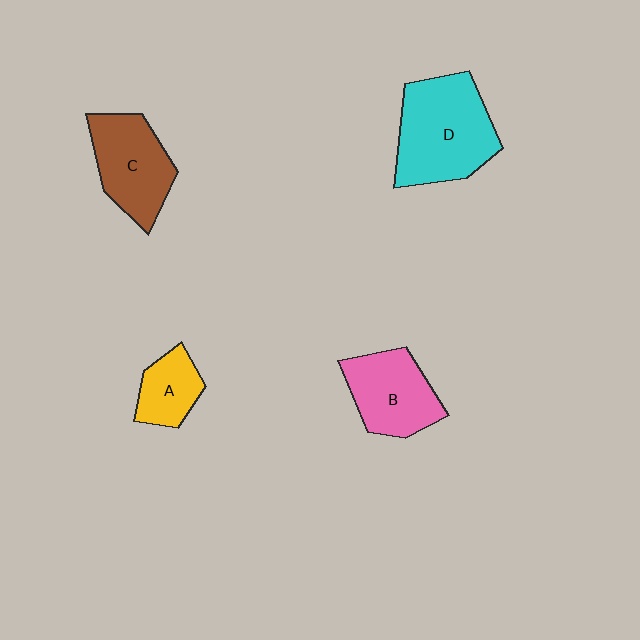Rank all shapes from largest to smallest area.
From largest to smallest: D (cyan), C (brown), B (pink), A (yellow).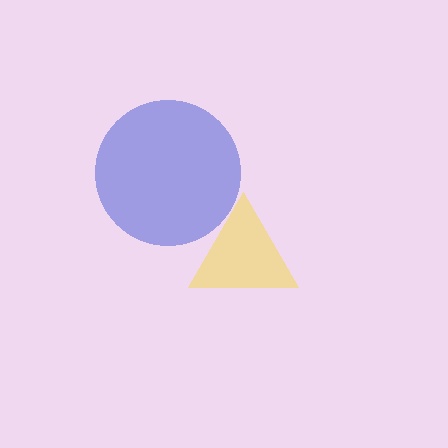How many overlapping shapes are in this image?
There are 2 overlapping shapes in the image.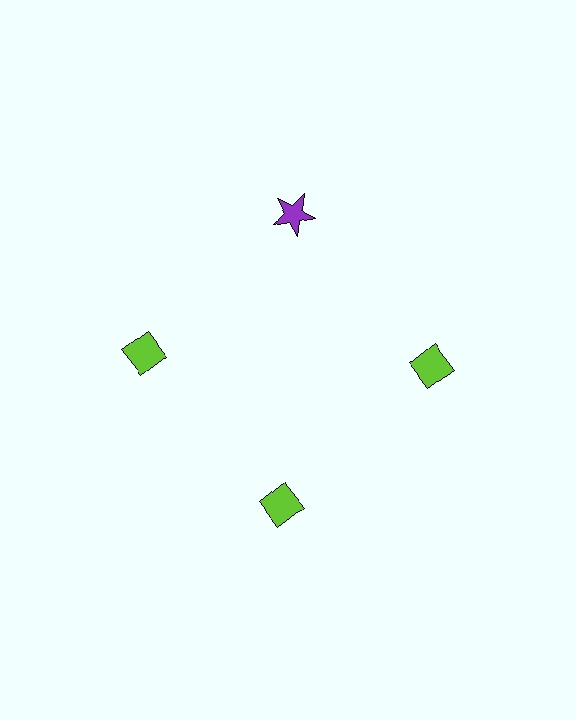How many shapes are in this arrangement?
There are 4 shapes arranged in a ring pattern.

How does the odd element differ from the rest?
It differs in both color (purple instead of lime) and shape (star instead of diamond).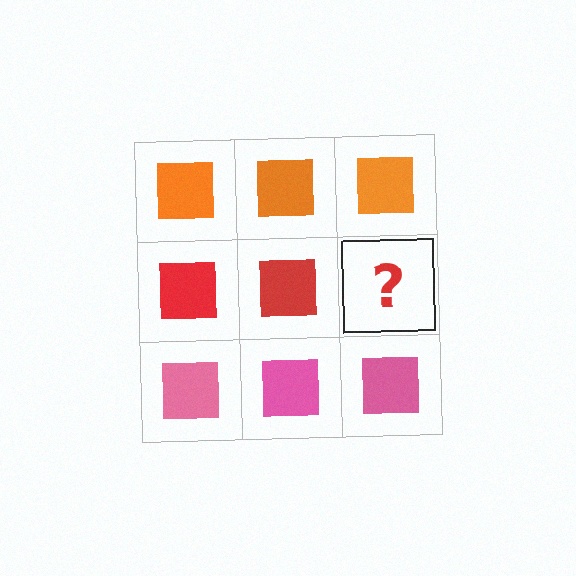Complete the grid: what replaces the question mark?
The question mark should be replaced with a red square.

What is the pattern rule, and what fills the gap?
The rule is that each row has a consistent color. The gap should be filled with a red square.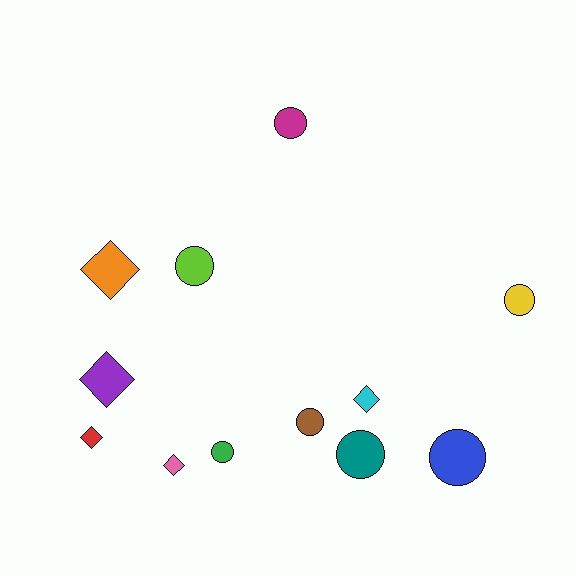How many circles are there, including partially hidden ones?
There are 7 circles.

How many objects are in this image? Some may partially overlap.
There are 12 objects.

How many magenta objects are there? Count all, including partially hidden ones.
There is 1 magenta object.